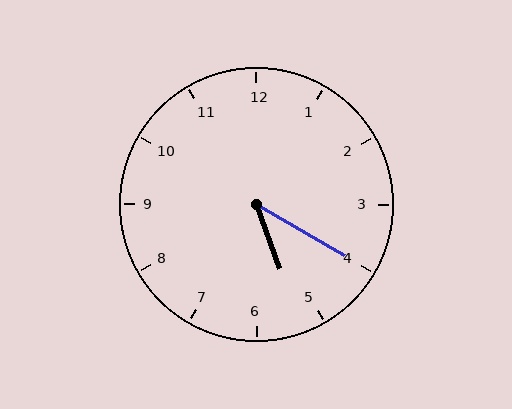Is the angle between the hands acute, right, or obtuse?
It is acute.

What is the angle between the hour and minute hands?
Approximately 40 degrees.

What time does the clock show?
5:20.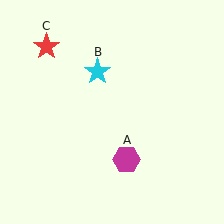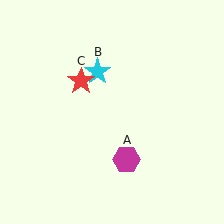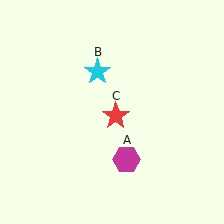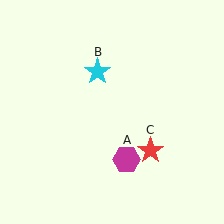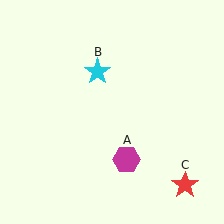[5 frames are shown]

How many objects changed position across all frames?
1 object changed position: red star (object C).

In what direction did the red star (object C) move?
The red star (object C) moved down and to the right.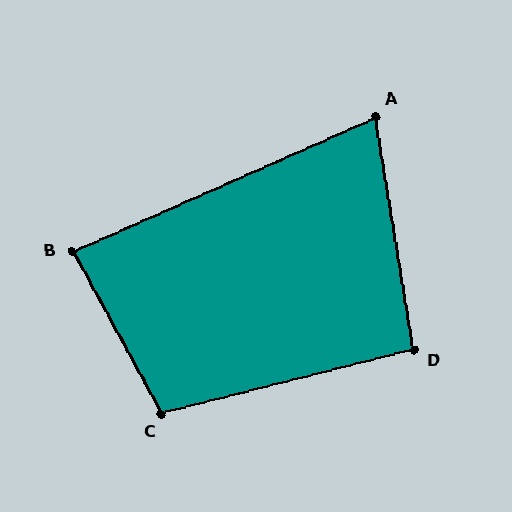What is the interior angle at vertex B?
Approximately 85 degrees (approximately right).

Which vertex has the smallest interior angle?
A, at approximately 75 degrees.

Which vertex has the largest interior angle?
C, at approximately 105 degrees.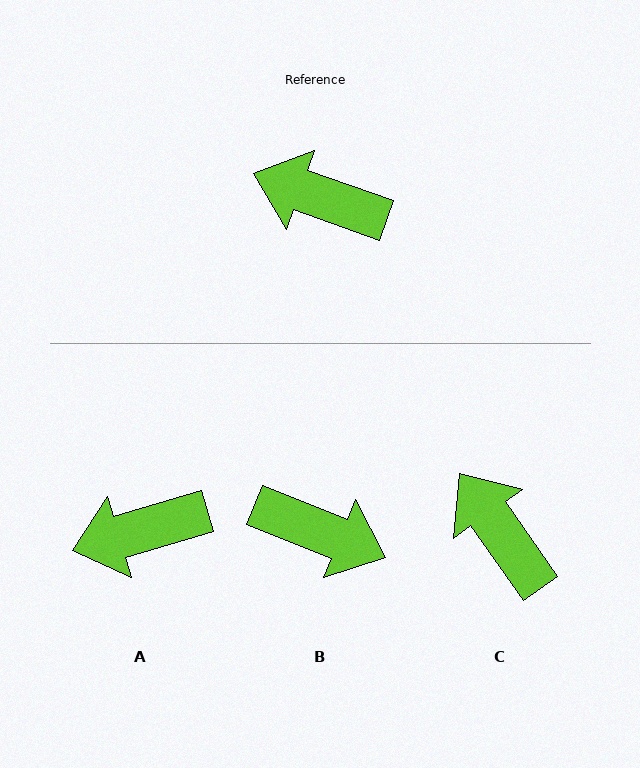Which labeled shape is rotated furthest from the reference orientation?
B, about 177 degrees away.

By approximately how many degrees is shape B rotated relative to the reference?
Approximately 177 degrees counter-clockwise.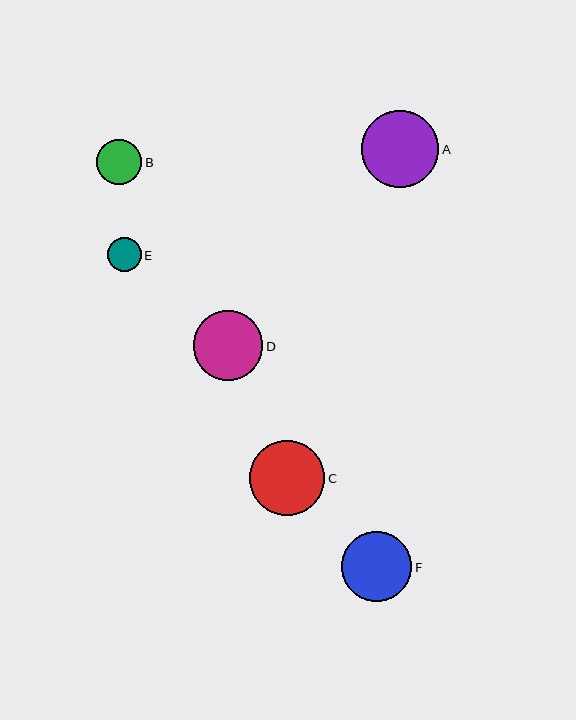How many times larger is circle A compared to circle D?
Circle A is approximately 1.1 times the size of circle D.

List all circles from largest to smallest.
From largest to smallest: A, C, F, D, B, E.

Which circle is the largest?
Circle A is the largest with a size of approximately 77 pixels.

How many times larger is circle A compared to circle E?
Circle A is approximately 2.3 times the size of circle E.